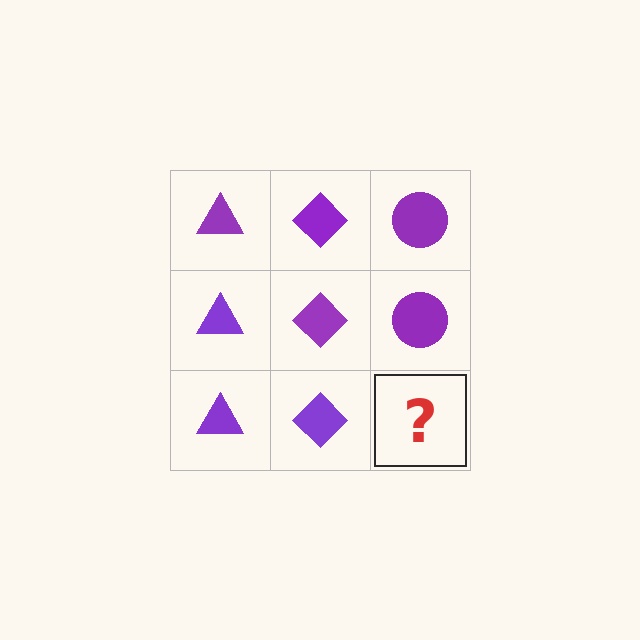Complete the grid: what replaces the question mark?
The question mark should be replaced with a purple circle.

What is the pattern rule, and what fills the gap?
The rule is that each column has a consistent shape. The gap should be filled with a purple circle.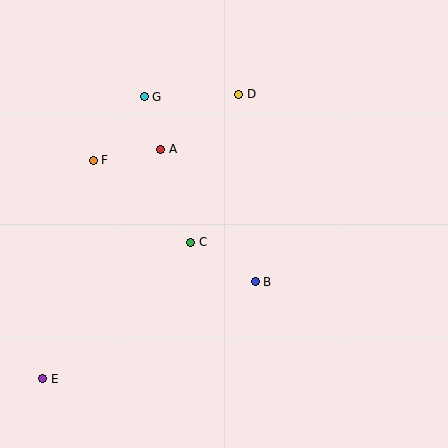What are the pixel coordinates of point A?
Point A is at (161, 149).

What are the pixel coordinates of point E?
Point E is at (43, 379).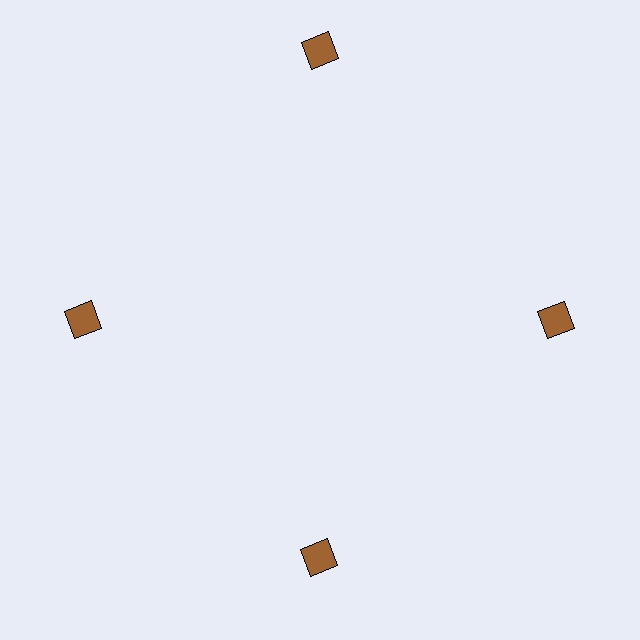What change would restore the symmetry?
The symmetry would be restored by moving it inward, back onto the ring so that all 4 diamonds sit at equal angles and equal distance from the center.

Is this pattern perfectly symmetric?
No. The 4 brown diamonds are arranged in a ring, but one element near the 12 o'clock position is pushed outward from the center, breaking the 4-fold rotational symmetry.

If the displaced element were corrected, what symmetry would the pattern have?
It would have 4-fold rotational symmetry — the pattern would map onto itself every 90 degrees.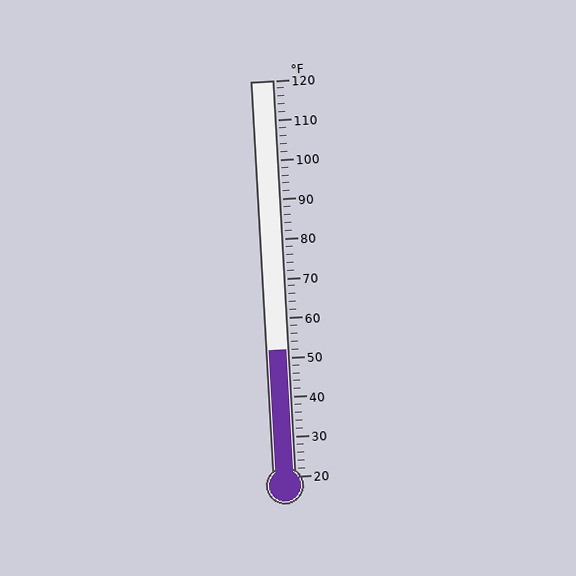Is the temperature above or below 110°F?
The temperature is below 110°F.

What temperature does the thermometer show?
The thermometer shows approximately 52°F.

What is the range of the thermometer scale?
The thermometer scale ranges from 20°F to 120°F.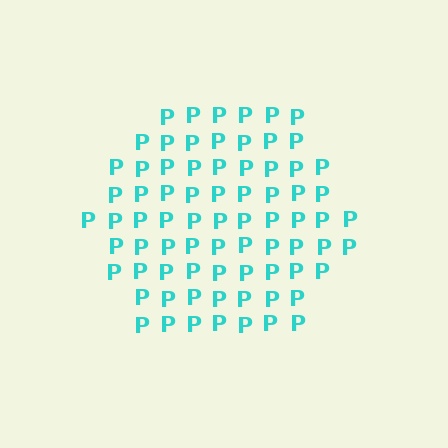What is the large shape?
The large shape is a hexagon.